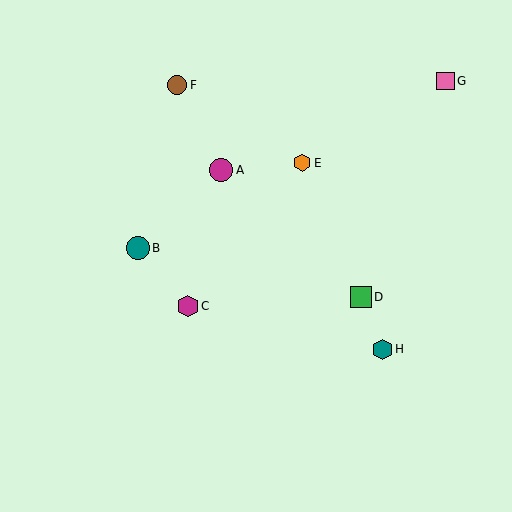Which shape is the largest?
The teal circle (labeled B) is the largest.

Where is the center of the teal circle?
The center of the teal circle is at (138, 248).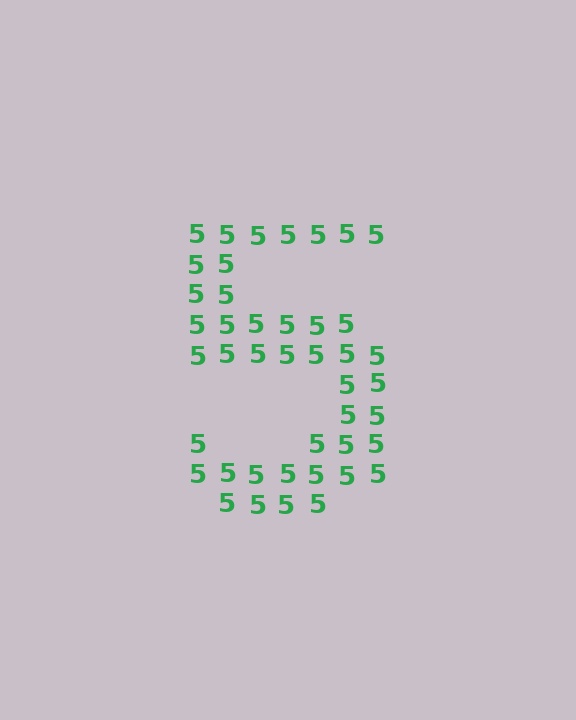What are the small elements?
The small elements are digit 5's.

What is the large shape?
The large shape is the digit 5.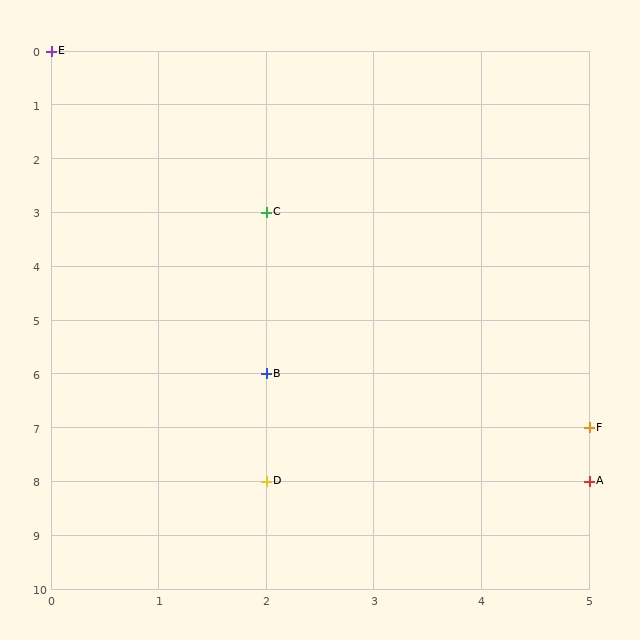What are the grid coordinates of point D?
Point D is at grid coordinates (2, 8).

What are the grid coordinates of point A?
Point A is at grid coordinates (5, 8).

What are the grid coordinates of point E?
Point E is at grid coordinates (0, 0).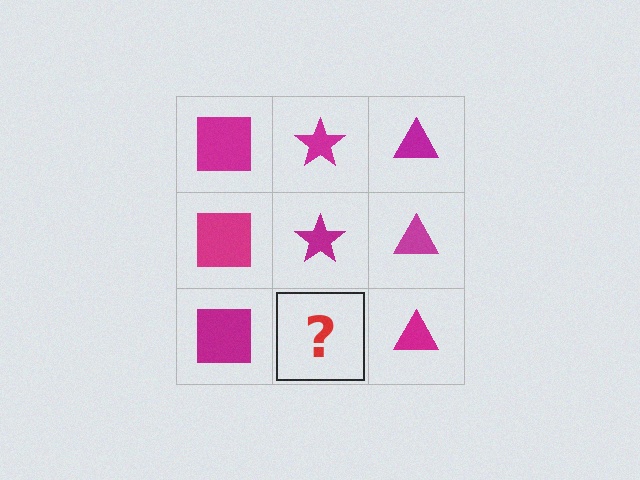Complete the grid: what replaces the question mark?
The question mark should be replaced with a magenta star.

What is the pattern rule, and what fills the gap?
The rule is that each column has a consistent shape. The gap should be filled with a magenta star.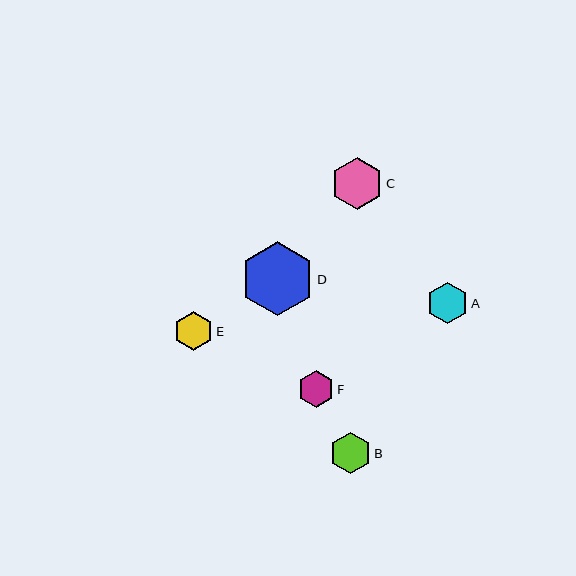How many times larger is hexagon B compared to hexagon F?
Hexagon B is approximately 1.1 times the size of hexagon F.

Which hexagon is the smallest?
Hexagon F is the smallest with a size of approximately 37 pixels.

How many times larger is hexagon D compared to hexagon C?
Hexagon D is approximately 1.4 times the size of hexagon C.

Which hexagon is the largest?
Hexagon D is the largest with a size of approximately 74 pixels.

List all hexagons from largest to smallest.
From largest to smallest: D, C, A, B, E, F.